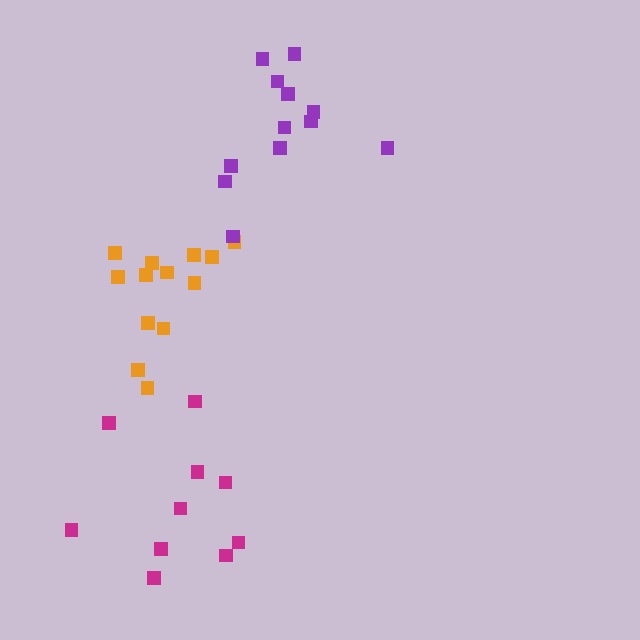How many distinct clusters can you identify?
There are 3 distinct clusters.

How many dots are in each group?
Group 1: 13 dots, Group 2: 12 dots, Group 3: 10 dots (35 total).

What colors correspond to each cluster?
The clusters are colored: orange, purple, magenta.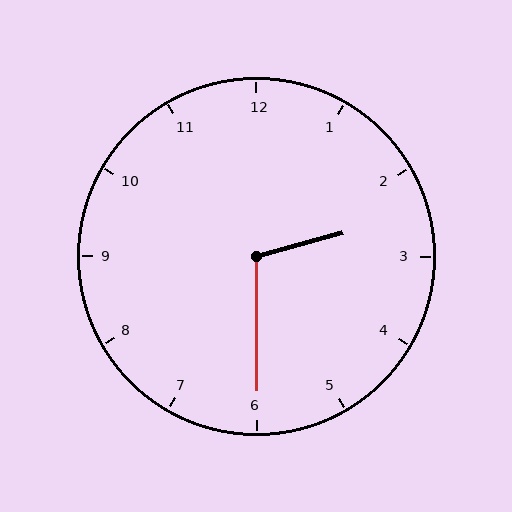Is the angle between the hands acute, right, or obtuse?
It is obtuse.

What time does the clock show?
2:30.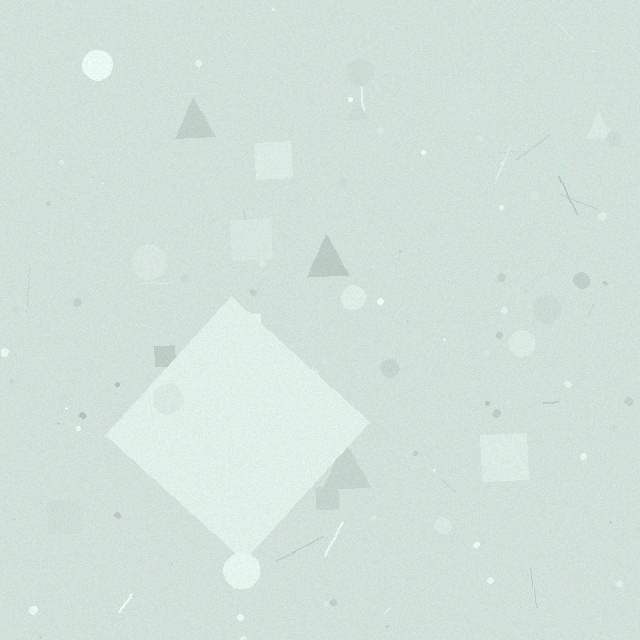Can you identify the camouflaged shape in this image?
The camouflaged shape is a diamond.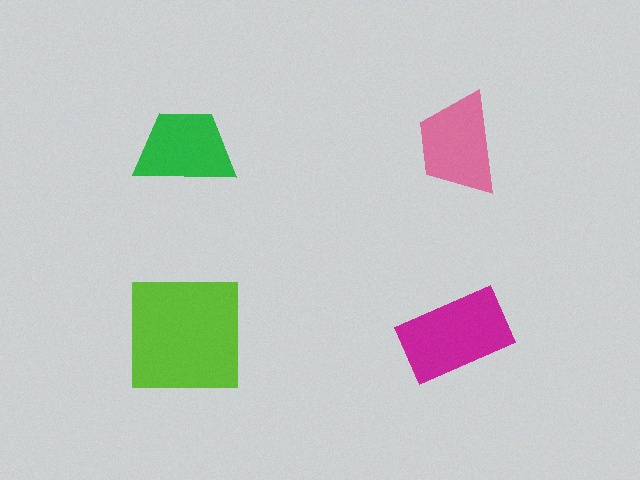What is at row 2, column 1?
A lime square.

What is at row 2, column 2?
A magenta rectangle.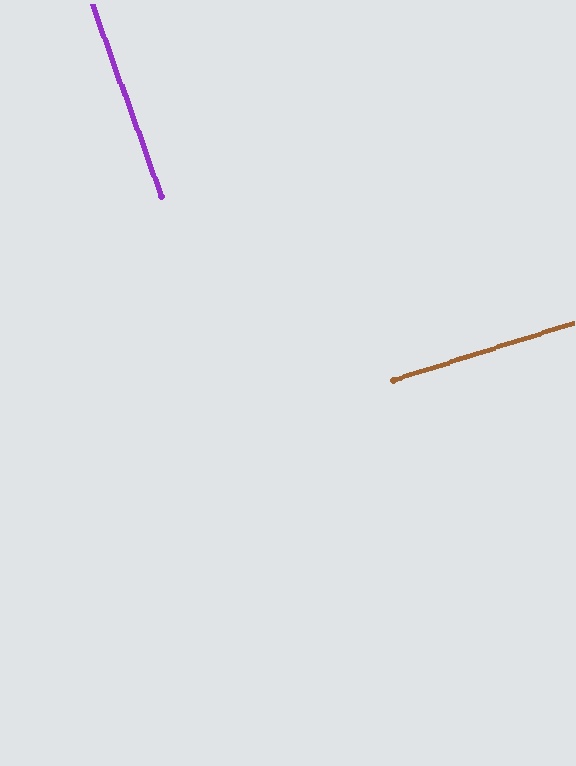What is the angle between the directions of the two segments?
Approximately 88 degrees.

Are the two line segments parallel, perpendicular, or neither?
Perpendicular — they meet at approximately 88°.